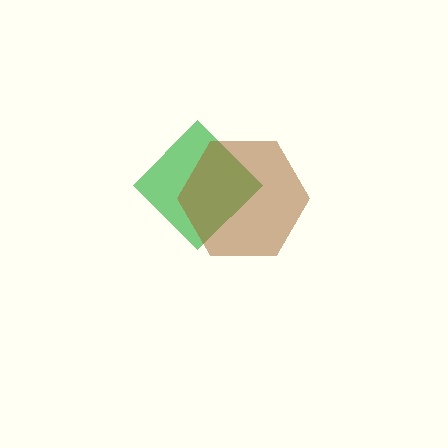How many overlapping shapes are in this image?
There are 2 overlapping shapes in the image.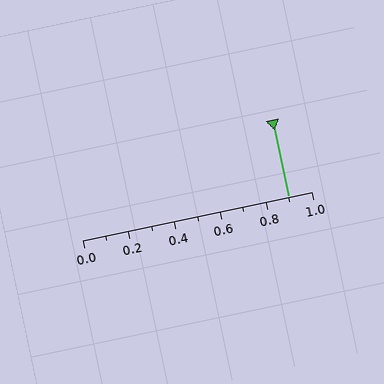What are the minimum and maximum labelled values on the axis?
The axis runs from 0.0 to 1.0.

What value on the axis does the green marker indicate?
The marker indicates approximately 0.9.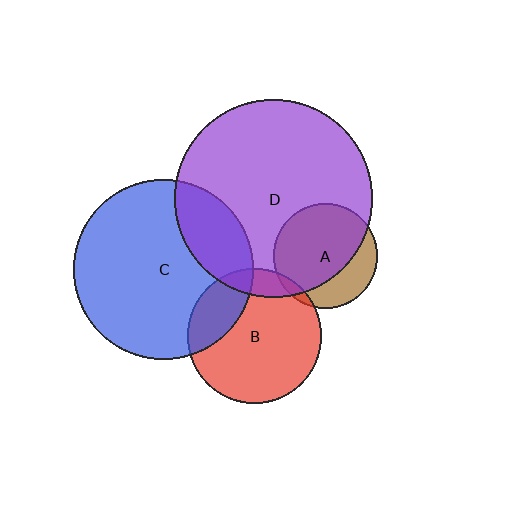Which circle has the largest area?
Circle D (purple).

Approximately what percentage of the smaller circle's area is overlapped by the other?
Approximately 25%.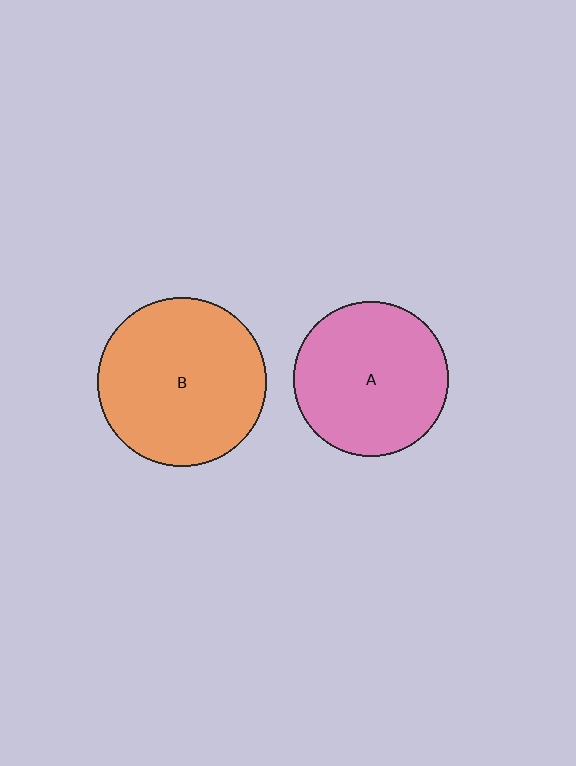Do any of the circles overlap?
No, none of the circles overlap.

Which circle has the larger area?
Circle B (orange).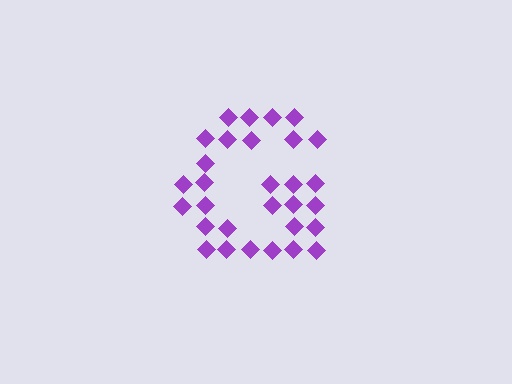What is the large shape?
The large shape is the letter G.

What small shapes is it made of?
It is made of small diamonds.